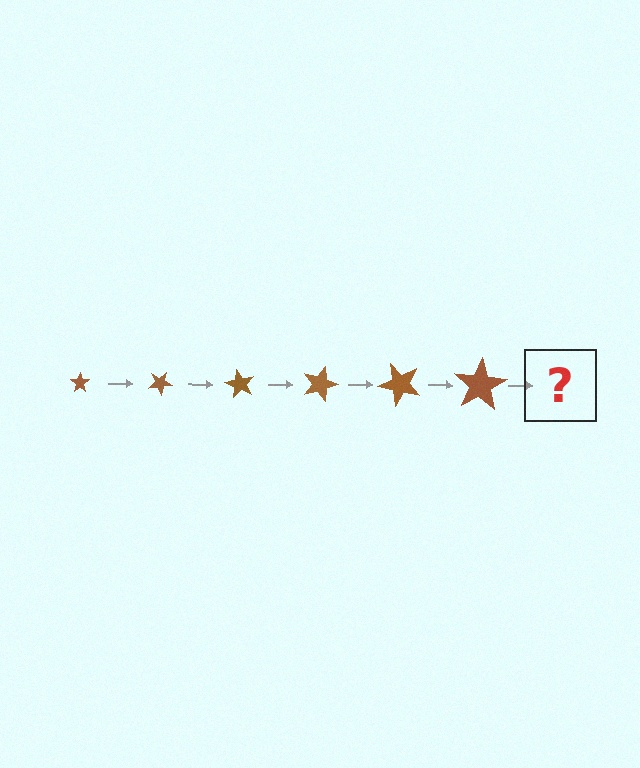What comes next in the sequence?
The next element should be a star, larger than the previous one and rotated 180 degrees from the start.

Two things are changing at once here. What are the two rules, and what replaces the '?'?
The two rules are that the star grows larger each step and it rotates 30 degrees each step. The '?' should be a star, larger than the previous one and rotated 180 degrees from the start.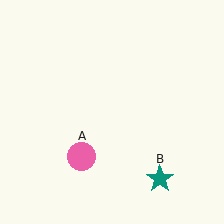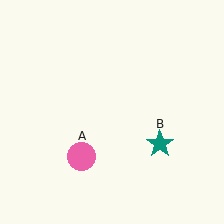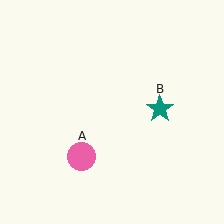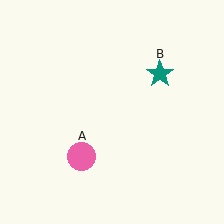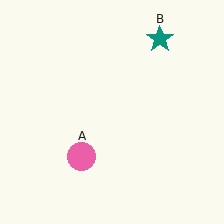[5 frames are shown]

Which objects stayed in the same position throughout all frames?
Pink circle (object A) remained stationary.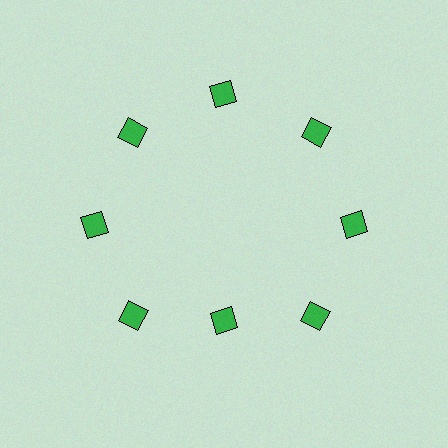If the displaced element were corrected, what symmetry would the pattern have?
It would have 8-fold rotational symmetry — the pattern would map onto itself every 45 degrees.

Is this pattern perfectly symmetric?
No. The 8 green diamonds are arranged in a ring, but one element near the 6 o'clock position is pulled inward toward the center, breaking the 8-fold rotational symmetry.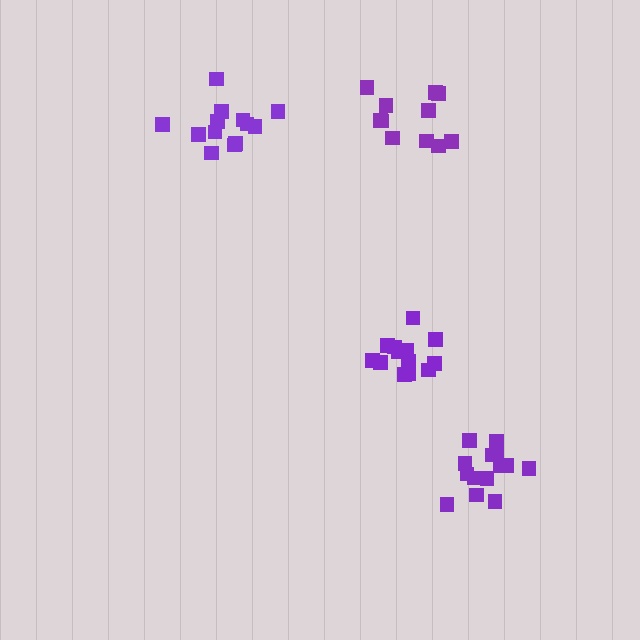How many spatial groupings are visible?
There are 4 spatial groupings.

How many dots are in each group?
Group 1: 11 dots, Group 2: 13 dots, Group 3: 14 dots, Group 4: 13 dots (51 total).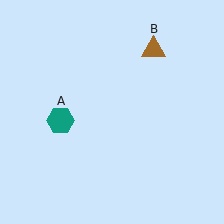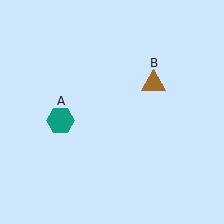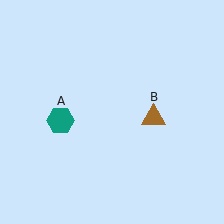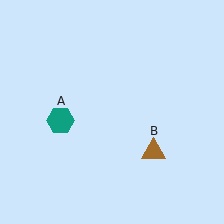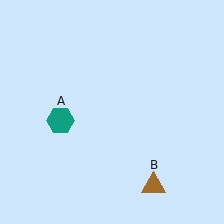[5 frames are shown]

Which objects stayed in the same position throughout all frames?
Teal hexagon (object A) remained stationary.